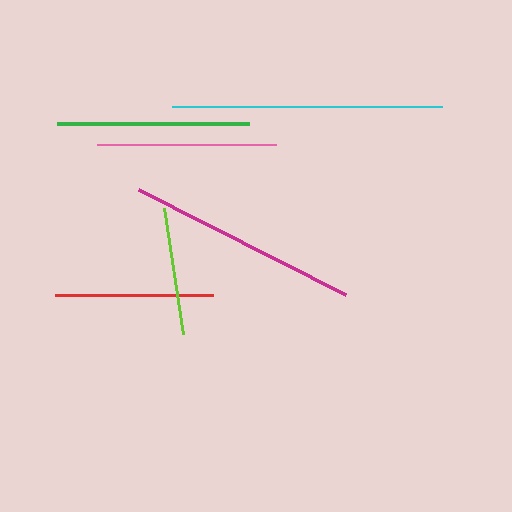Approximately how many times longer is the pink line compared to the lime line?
The pink line is approximately 1.4 times the length of the lime line.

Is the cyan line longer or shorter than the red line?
The cyan line is longer than the red line.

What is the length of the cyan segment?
The cyan segment is approximately 270 pixels long.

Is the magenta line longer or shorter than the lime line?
The magenta line is longer than the lime line.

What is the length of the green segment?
The green segment is approximately 192 pixels long.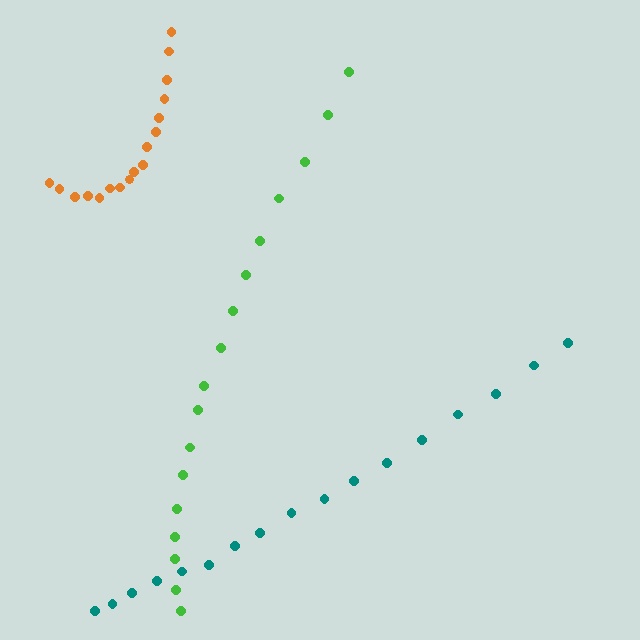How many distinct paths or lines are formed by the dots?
There are 3 distinct paths.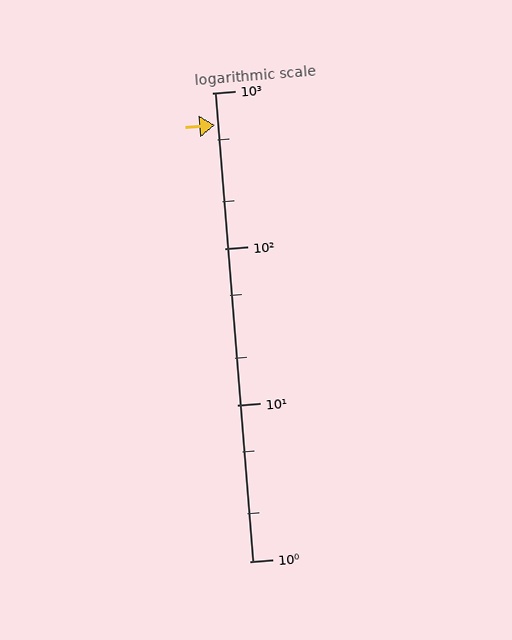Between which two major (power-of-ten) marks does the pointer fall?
The pointer is between 100 and 1000.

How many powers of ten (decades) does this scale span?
The scale spans 3 decades, from 1 to 1000.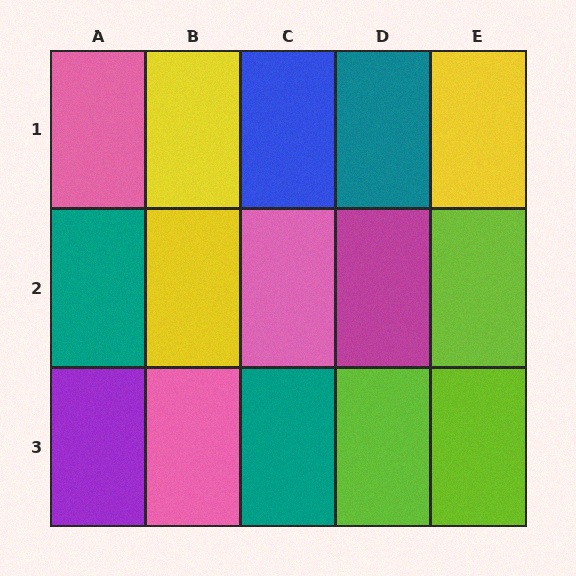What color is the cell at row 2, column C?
Pink.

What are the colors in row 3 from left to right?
Purple, pink, teal, lime, lime.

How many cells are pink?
3 cells are pink.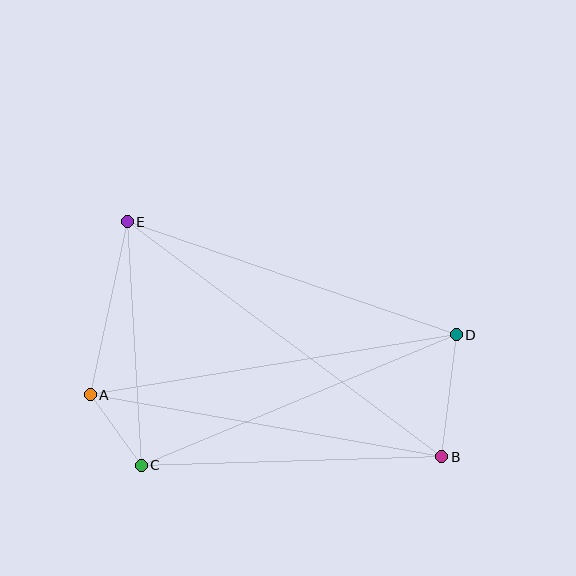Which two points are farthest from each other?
Points B and E are farthest from each other.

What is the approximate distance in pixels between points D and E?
The distance between D and E is approximately 348 pixels.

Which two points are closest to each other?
Points A and C are closest to each other.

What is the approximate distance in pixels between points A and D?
The distance between A and D is approximately 371 pixels.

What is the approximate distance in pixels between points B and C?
The distance between B and C is approximately 301 pixels.